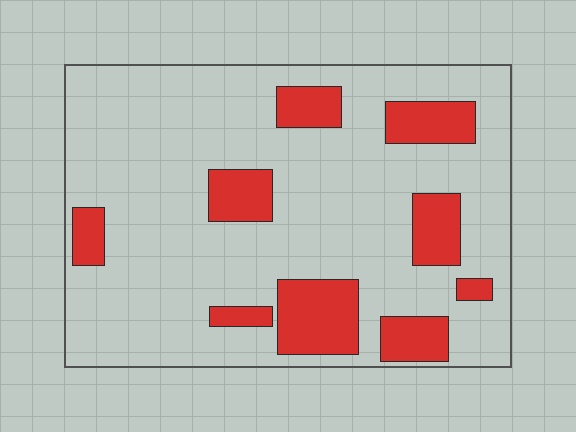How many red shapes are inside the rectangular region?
9.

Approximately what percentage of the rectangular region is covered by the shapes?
Approximately 20%.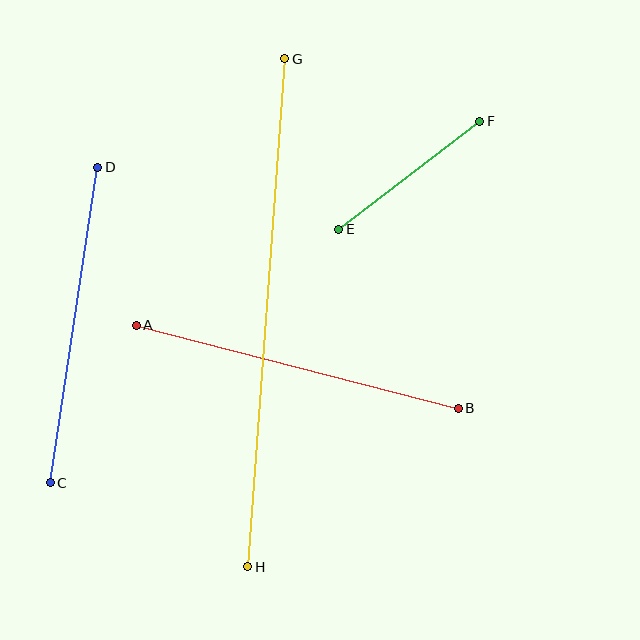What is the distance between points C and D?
The distance is approximately 319 pixels.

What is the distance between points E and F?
The distance is approximately 177 pixels.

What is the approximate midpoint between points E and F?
The midpoint is at approximately (409, 175) pixels.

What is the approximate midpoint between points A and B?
The midpoint is at approximately (297, 367) pixels.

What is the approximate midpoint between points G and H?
The midpoint is at approximately (266, 313) pixels.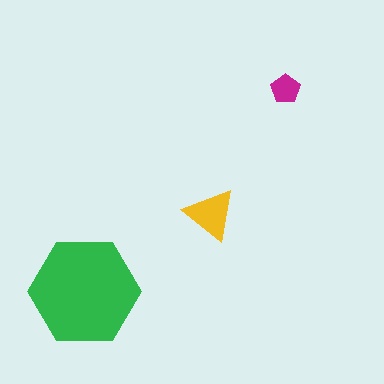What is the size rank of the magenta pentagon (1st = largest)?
3rd.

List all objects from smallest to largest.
The magenta pentagon, the yellow triangle, the green hexagon.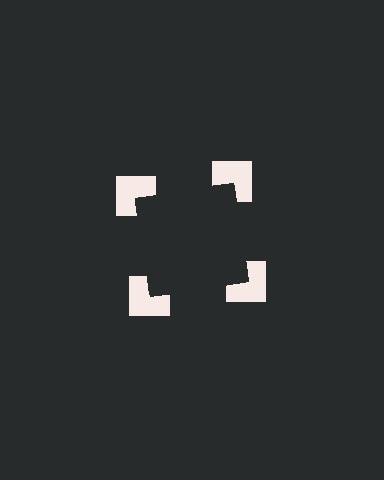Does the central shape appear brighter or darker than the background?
It typically appears slightly darker than the background, even though no actual brightness change is drawn.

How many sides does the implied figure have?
4 sides.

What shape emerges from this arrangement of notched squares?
An illusory square — its edges are inferred from the aligned wedge cuts in the notched squares, not physically drawn.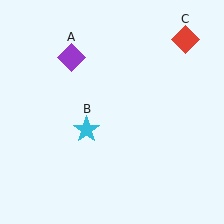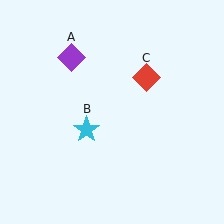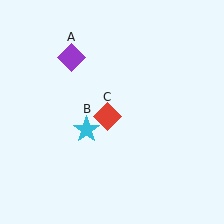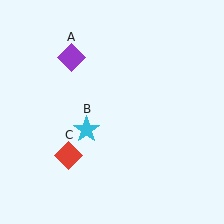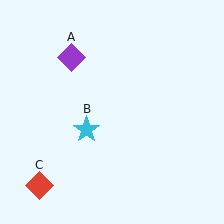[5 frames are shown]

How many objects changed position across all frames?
1 object changed position: red diamond (object C).